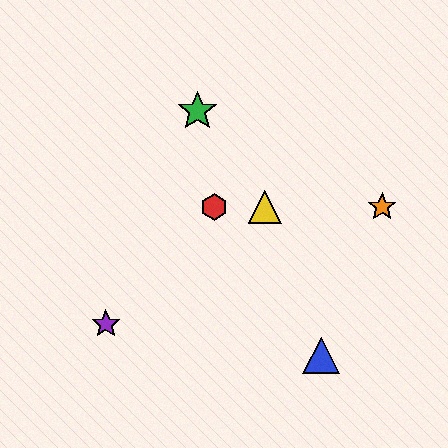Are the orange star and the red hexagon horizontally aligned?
Yes, both are at y≈207.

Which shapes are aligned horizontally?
The red hexagon, the yellow triangle, the orange star are aligned horizontally.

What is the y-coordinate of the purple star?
The purple star is at y≈324.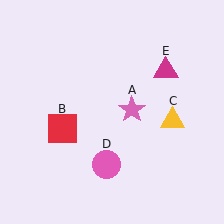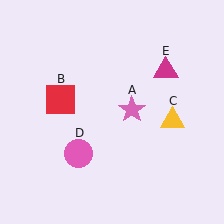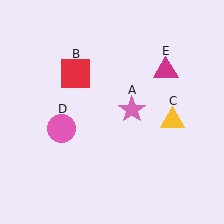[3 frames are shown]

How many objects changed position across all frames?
2 objects changed position: red square (object B), pink circle (object D).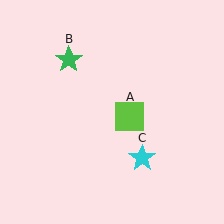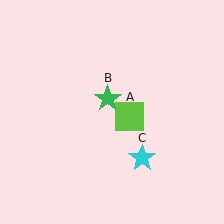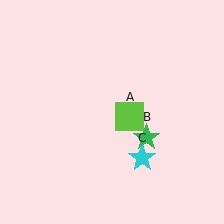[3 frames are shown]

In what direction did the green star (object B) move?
The green star (object B) moved down and to the right.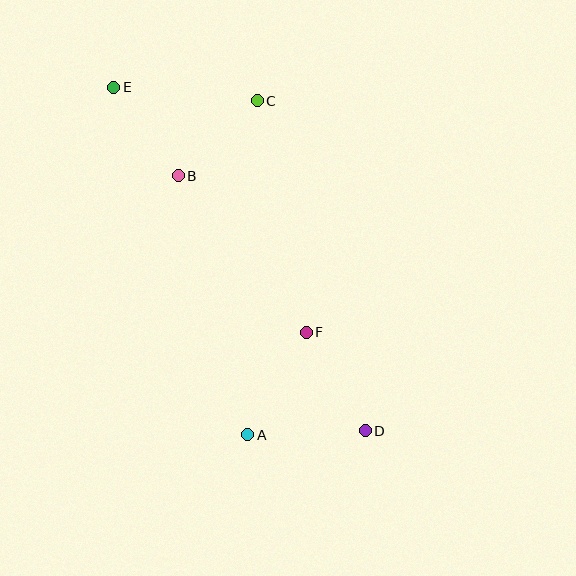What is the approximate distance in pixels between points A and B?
The distance between A and B is approximately 269 pixels.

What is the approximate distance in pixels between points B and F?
The distance between B and F is approximately 202 pixels.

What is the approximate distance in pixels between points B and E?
The distance between B and E is approximately 109 pixels.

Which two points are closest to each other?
Points B and C are closest to each other.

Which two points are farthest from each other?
Points D and E are farthest from each other.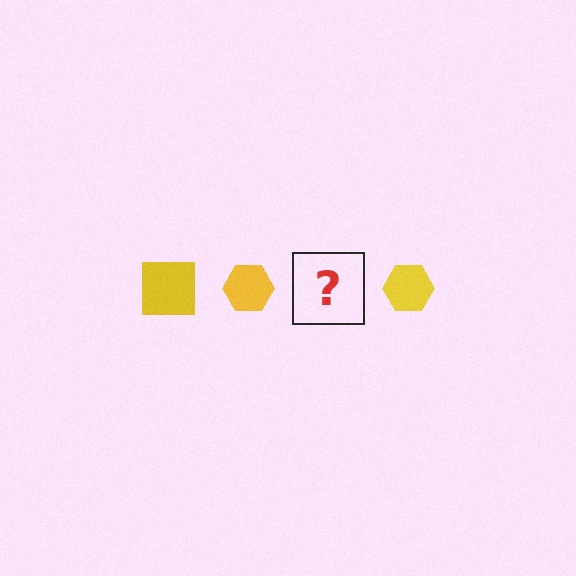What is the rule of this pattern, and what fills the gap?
The rule is that the pattern cycles through square, hexagon shapes in yellow. The gap should be filled with a yellow square.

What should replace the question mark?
The question mark should be replaced with a yellow square.